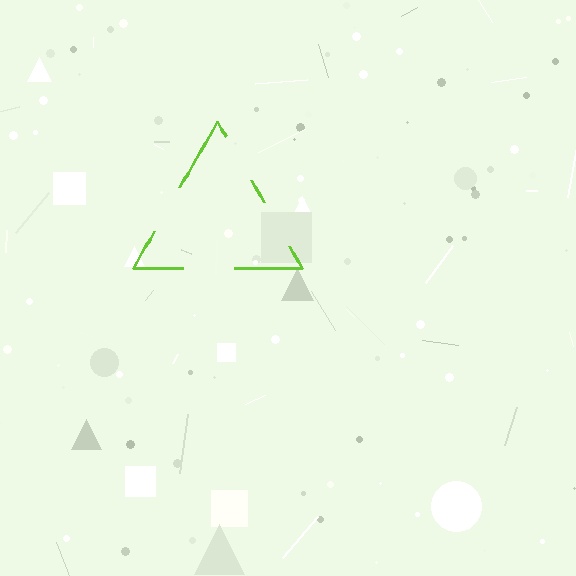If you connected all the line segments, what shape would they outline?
They would outline a triangle.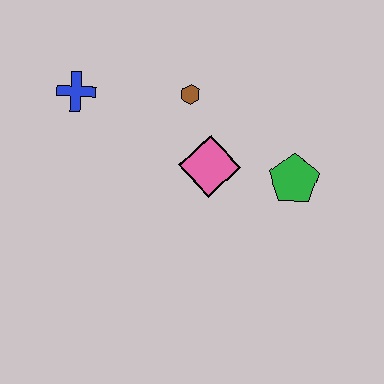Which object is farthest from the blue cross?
The green pentagon is farthest from the blue cross.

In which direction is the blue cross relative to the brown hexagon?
The blue cross is to the left of the brown hexagon.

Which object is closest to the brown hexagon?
The pink diamond is closest to the brown hexagon.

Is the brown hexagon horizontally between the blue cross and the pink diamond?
Yes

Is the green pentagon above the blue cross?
No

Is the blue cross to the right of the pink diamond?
No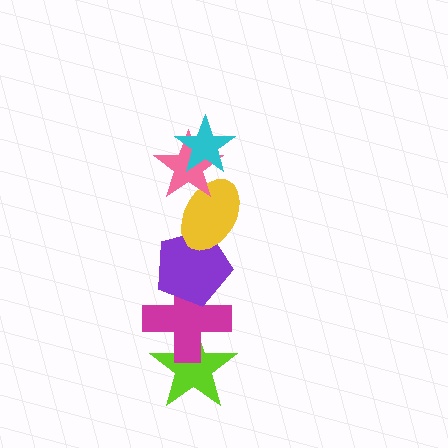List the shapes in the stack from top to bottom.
From top to bottom: the cyan star, the pink star, the yellow ellipse, the purple pentagon, the magenta cross, the lime star.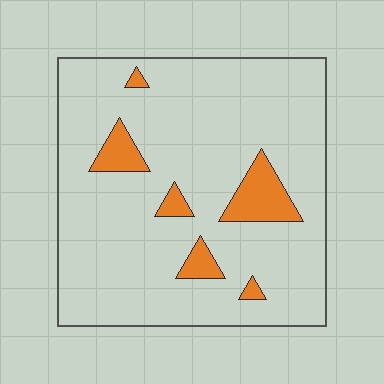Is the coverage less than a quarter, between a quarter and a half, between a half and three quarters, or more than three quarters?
Less than a quarter.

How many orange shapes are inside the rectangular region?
6.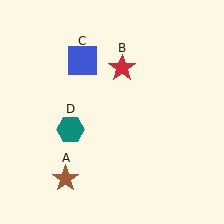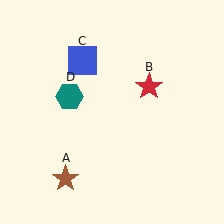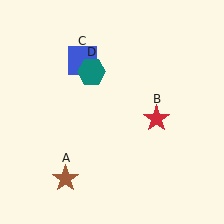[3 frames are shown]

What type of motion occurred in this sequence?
The red star (object B), teal hexagon (object D) rotated clockwise around the center of the scene.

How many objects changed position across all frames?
2 objects changed position: red star (object B), teal hexagon (object D).